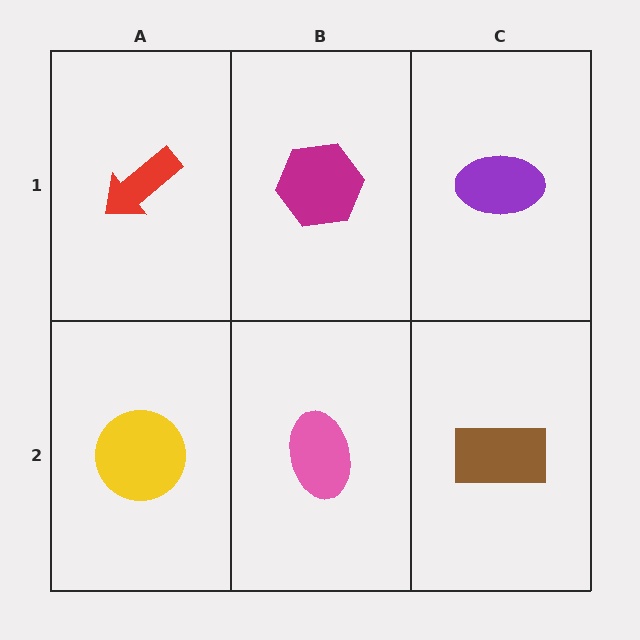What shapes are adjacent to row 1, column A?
A yellow circle (row 2, column A), a magenta hexagon (row 1, column B).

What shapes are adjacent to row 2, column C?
A purple ellipse (row 1, column C), a pink ellipse (row 2, column B).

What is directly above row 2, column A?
A red arrow.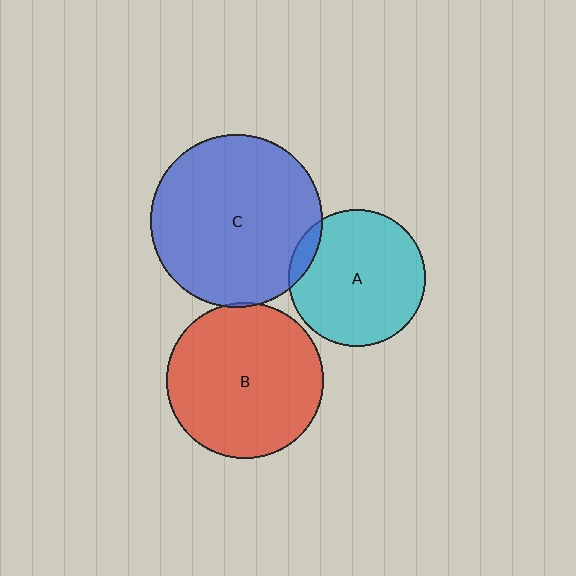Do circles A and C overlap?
Yes.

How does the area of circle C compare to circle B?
Approximately 1.2 times.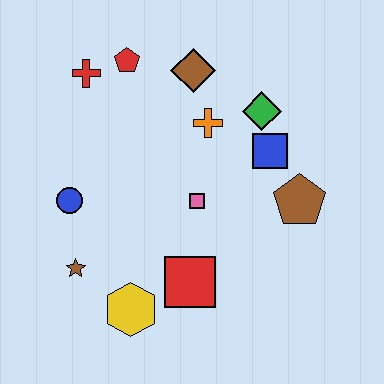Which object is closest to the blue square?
The green diamond is closest to the blue square.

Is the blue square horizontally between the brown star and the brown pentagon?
Yes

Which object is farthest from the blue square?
The brown star is farthest from the blue square.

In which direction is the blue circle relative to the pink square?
The blue circle is to the left of the pink square.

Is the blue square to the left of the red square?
No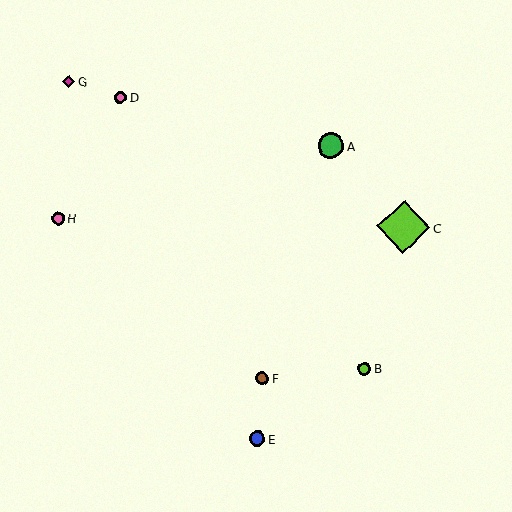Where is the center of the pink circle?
The center of the pink circle is at (58, 218).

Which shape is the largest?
The lime diamond (labeled C) is the largest.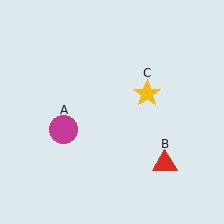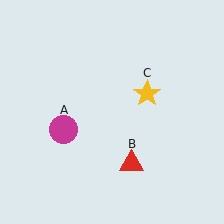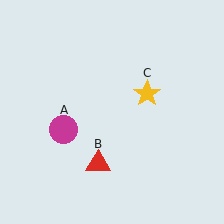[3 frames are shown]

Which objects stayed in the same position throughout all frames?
Magenta circle (object A) and yellow star (object C) remained stationary.